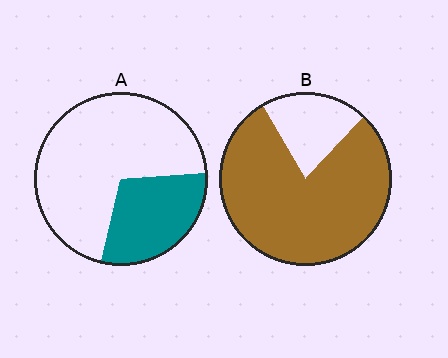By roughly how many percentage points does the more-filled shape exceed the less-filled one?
By roughly 50 percentage points (B over A).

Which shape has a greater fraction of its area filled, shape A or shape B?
Shape B.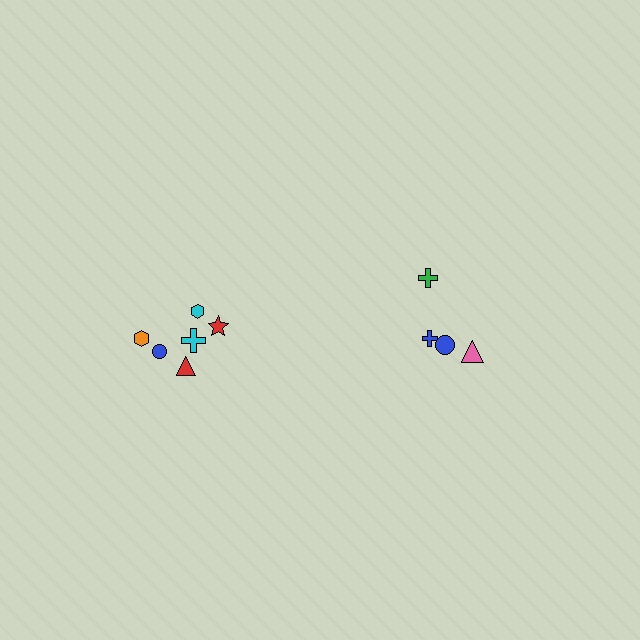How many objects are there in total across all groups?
There are 10 objects.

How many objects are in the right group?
There are 4 objects.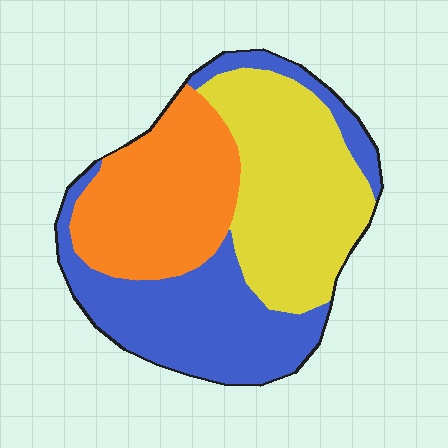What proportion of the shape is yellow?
Yellow takes up about one third (1/3) of the shape.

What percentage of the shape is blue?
Blue takes up between a third and a half of the shape.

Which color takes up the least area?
Orange, at roughly 30%.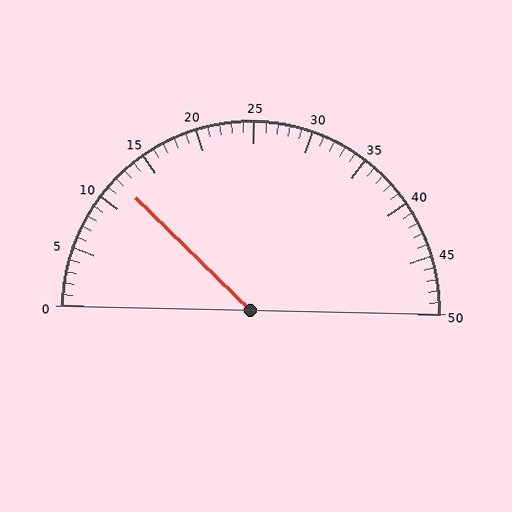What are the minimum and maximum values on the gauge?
The gauge ranges from 0 to 50.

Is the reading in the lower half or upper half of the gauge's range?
The reading is in the lower half of the range (0 to 50).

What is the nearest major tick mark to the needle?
The nearest major tick mark is 10.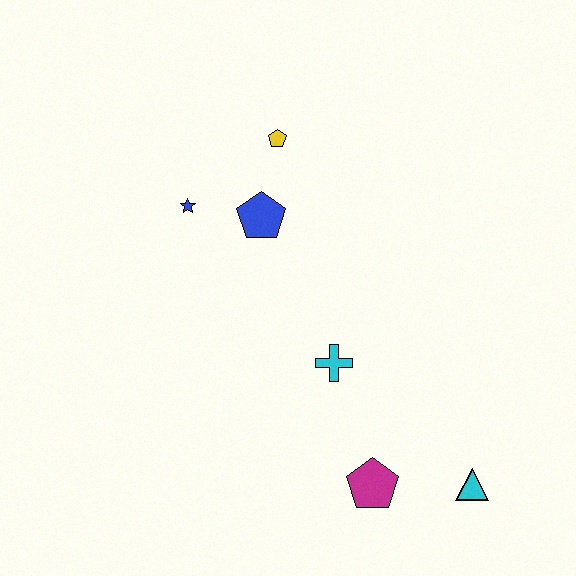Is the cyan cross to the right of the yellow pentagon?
Yes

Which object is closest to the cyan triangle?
The magenta pentagon is closest to the cyan triangle.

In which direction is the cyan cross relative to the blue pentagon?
The cyan cross is below the blue pentagon.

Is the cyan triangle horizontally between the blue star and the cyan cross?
No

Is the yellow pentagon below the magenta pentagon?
No